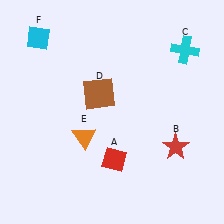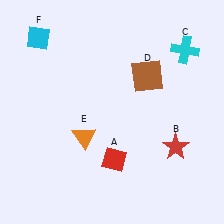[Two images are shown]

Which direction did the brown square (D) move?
The brown square (D) moved right.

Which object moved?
The brown square (D) moved right.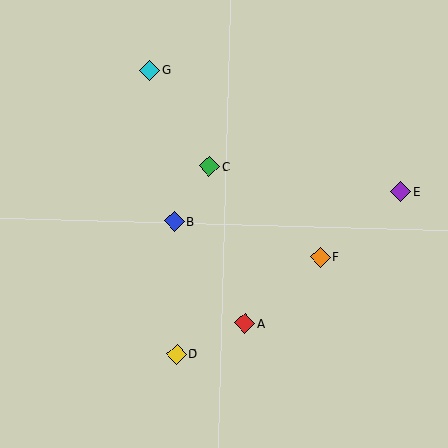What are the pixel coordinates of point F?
Point F is at (320, 257).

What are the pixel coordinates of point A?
Point A is at (245, 323).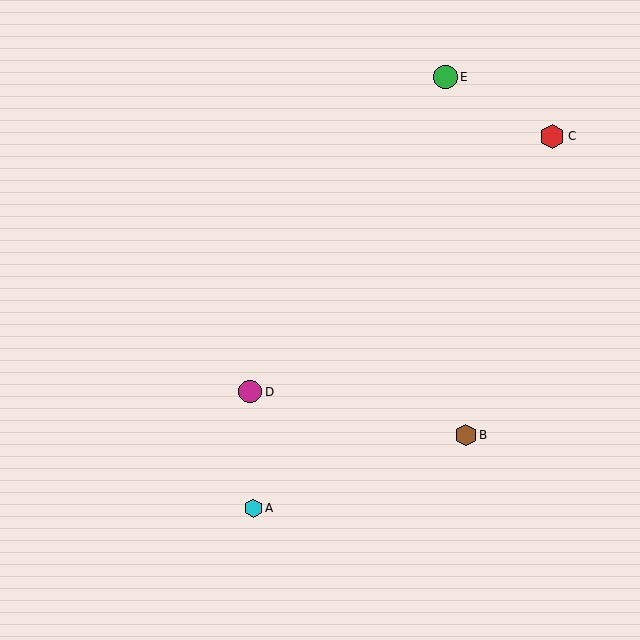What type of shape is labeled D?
Shape D is a magenta circle.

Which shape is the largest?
The red hexagon (labeled C) is the largest.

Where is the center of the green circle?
The center of the green circle is at (445, 77).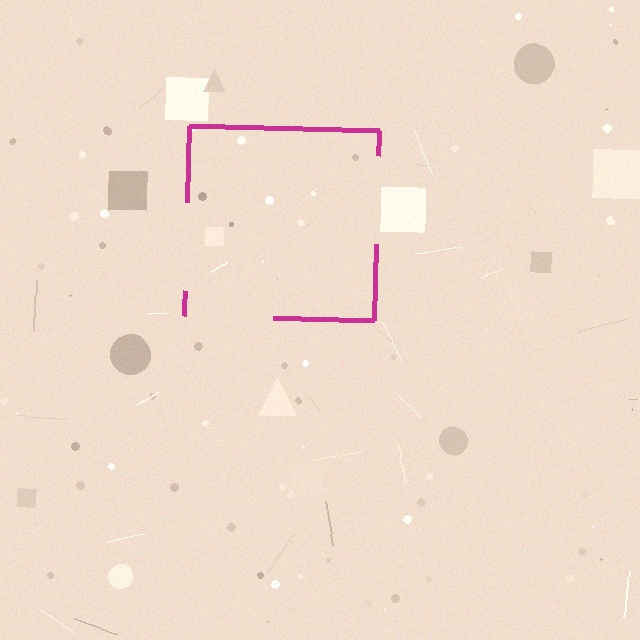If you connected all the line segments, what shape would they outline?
They would outline a square.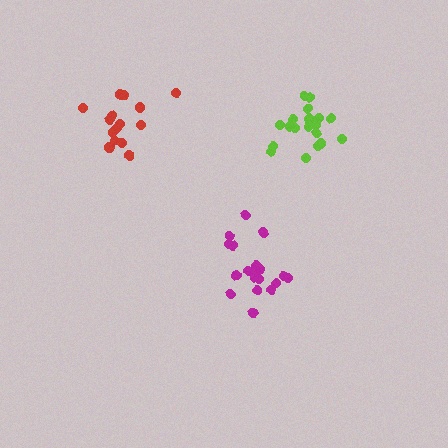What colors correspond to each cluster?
The clusters are colored: lime, magenta, red.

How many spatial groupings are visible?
There are 3 spatial groupings.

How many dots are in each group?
Group 1: 21 dots, Group 2: 21 dots, Group 3: 16 dots (58 total).